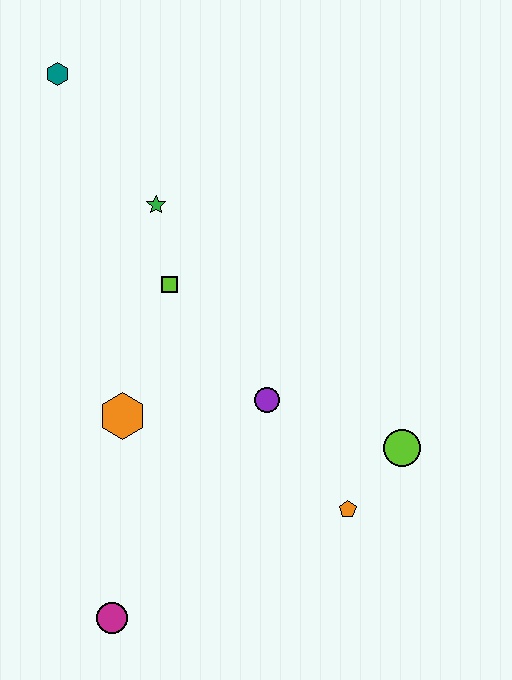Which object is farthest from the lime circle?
The teal hexagon is farthest from the lime circle.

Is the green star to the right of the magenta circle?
Yes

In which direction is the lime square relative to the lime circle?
The lime square is to the left of the lime circle.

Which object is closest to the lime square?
The green star is closest to the lime square.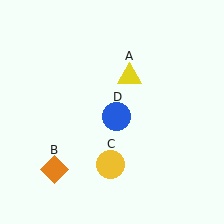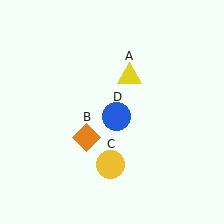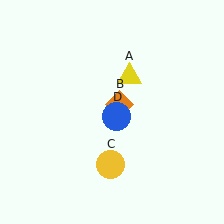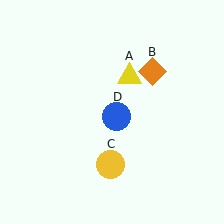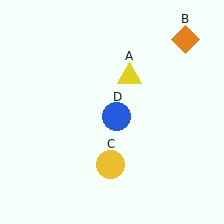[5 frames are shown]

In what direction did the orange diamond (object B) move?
The orange diamond (object B) moved up and to the right.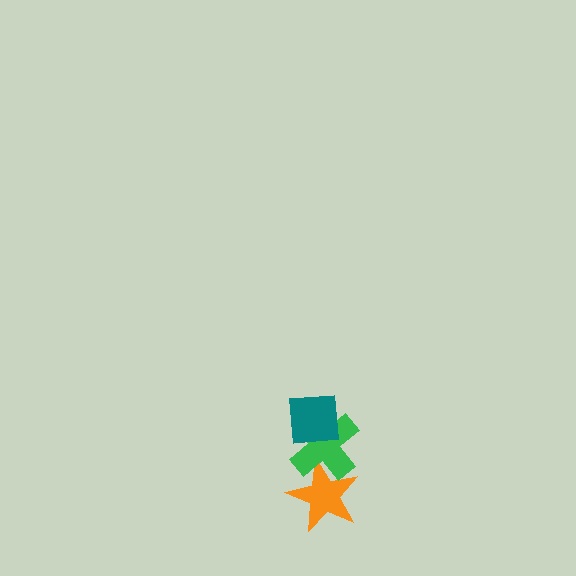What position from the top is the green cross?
The green cross is 2nd from the top.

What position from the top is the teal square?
The teal square is 1st from the top.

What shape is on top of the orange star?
The green cross is on top of the orange star.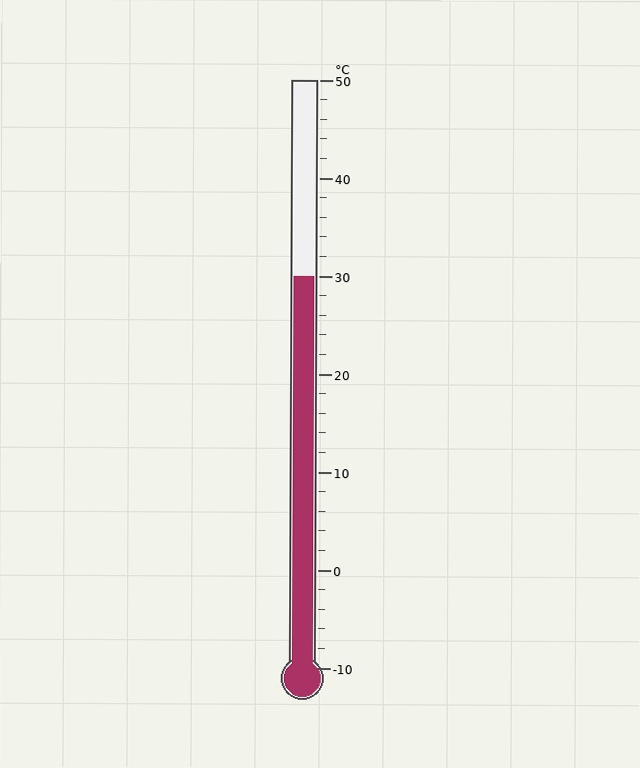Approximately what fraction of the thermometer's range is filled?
The thermometer is filled to approximately 65% of its range.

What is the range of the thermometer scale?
The thermometer scale ranges from -10°C to 50°C.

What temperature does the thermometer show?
The thermometer shows approximately 30°C.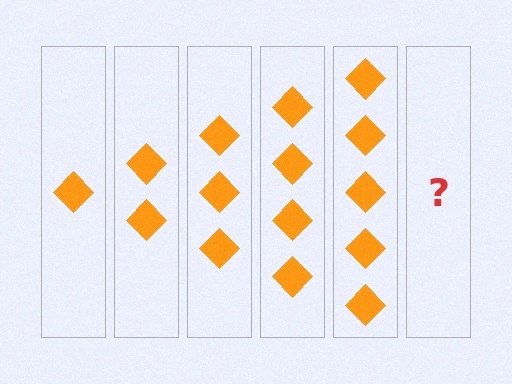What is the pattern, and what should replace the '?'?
The pattern is that each step adds one more diamond. The '?' should be 6 diamonds.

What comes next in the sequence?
The next element should be 6 diamonds.